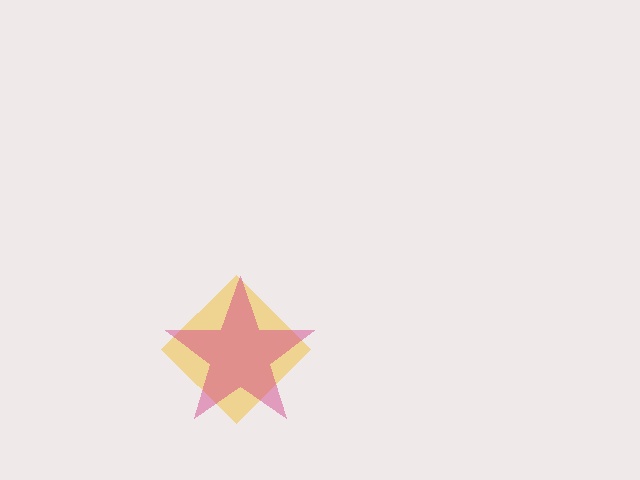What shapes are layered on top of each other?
The layered shapes are: a yellow diamond, a magenta star.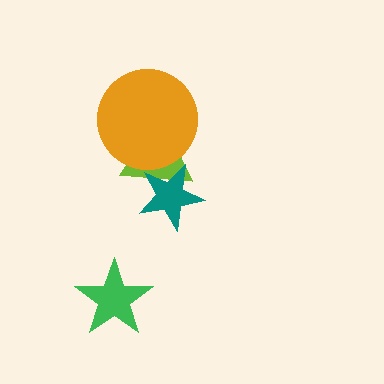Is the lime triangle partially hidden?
Yes, it is partially covered by another shape.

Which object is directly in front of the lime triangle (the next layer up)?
The orange circle is directly in front of the lime triangle.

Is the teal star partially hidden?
No, no other shape covers it.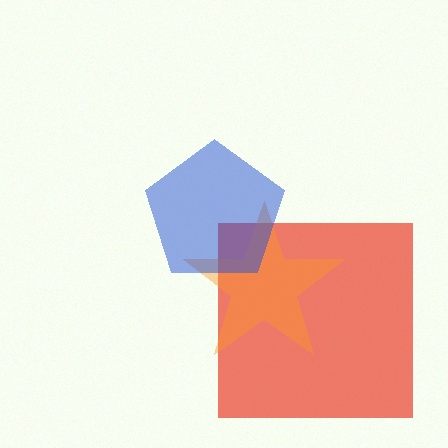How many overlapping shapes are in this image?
There are 3 overlapping shapes in the image.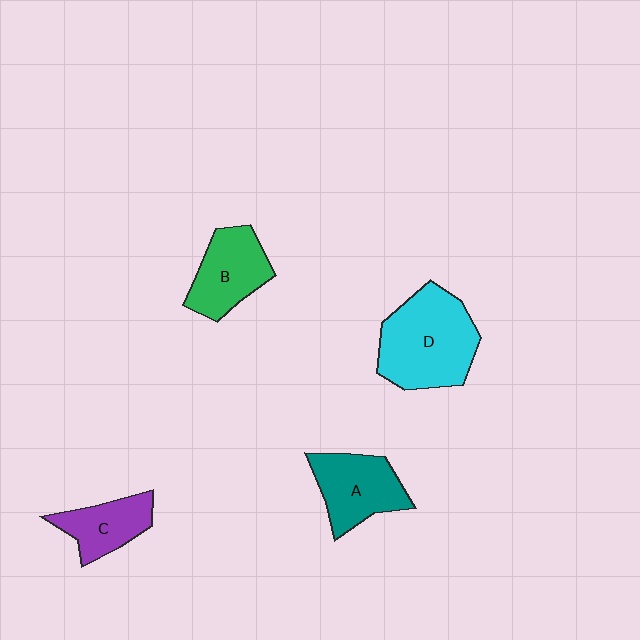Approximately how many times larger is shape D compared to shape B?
Approximately 1.6 times.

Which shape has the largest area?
Shape D (cyan).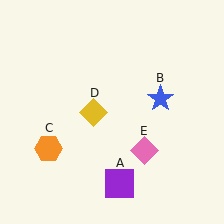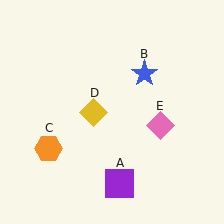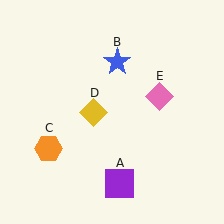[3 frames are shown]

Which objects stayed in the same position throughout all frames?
Purple square (object A) and orange hexagon (object C) and yellow diamond (object D) remained stationary.